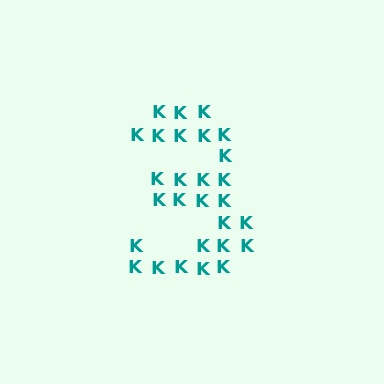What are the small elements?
The small elements are letter K's.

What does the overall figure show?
The overall figure shows the digit 3.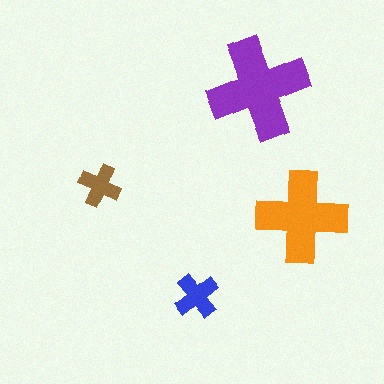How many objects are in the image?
There are 4 objects in the image.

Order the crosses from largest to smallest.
the purple one, the orange one, the blue one, the brown one.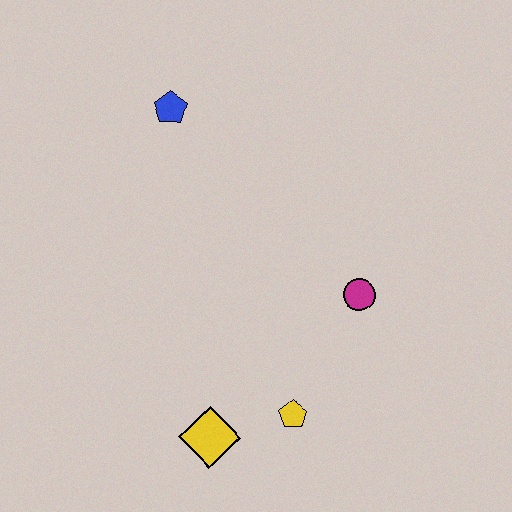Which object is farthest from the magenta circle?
The blue pentagon is farthest from the magenta circle.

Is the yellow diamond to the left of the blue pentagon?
No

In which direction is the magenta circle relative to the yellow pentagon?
The magenta circle is above the yellow pentagon.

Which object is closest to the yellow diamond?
The yellow pentagon is closest to the yellow diamond.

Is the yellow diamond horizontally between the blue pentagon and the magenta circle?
Yes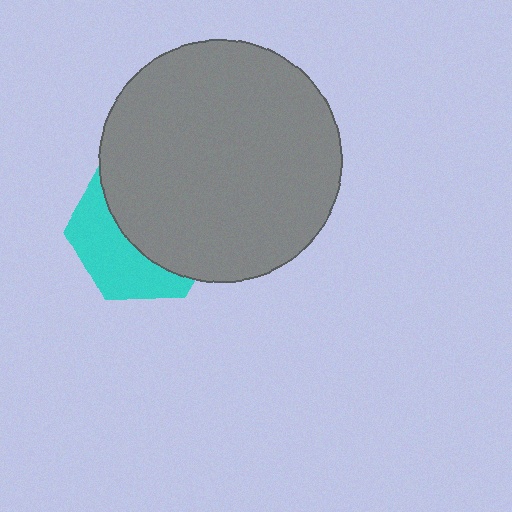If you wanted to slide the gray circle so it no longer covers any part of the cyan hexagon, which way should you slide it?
Slide it toward the upper-right — that is the most direct way to separate the two shapes.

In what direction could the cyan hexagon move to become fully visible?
The cyan hexagon could move toward the lower-left. That would shift it out from behind the gray circle entirely.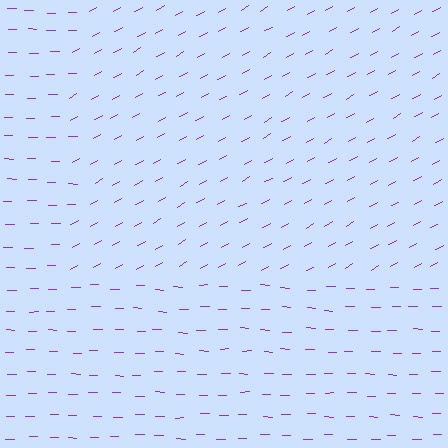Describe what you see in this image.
The image is filled with small purple line segments. A rectangle region in the image has lines oriented differently from the surrounding lines, creating a visible texture boundary.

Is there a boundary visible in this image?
Yes, there is a texture boundary formed by a change in line orientation.